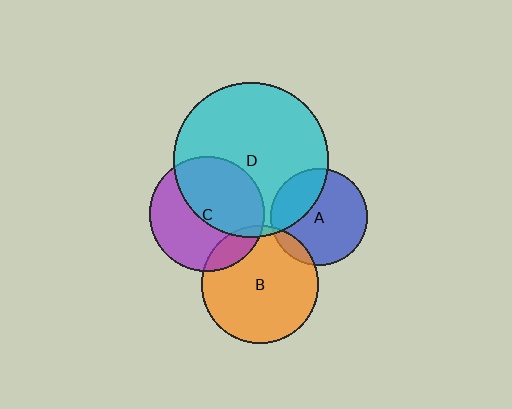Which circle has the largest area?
Circle D (cyan).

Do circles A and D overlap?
Yes.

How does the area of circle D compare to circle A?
Approximately 2.6 times.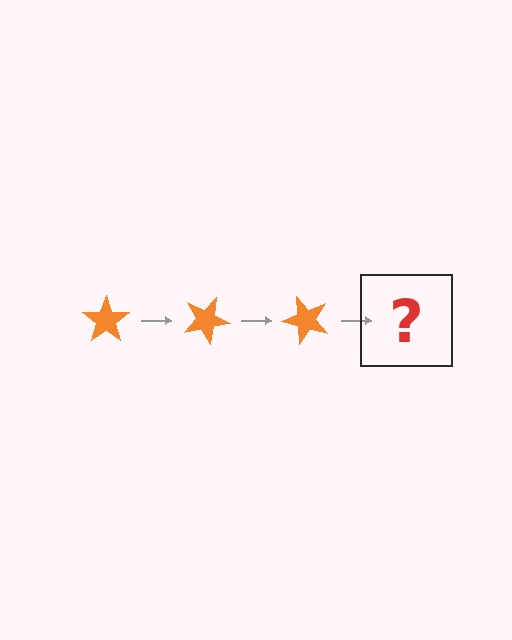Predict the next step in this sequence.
The next step is an orange star rotated 75 degrees.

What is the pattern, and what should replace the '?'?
The pattern is that the star rotates 25 degrees each step. The '?' should be an orange star rotated 75 degrees.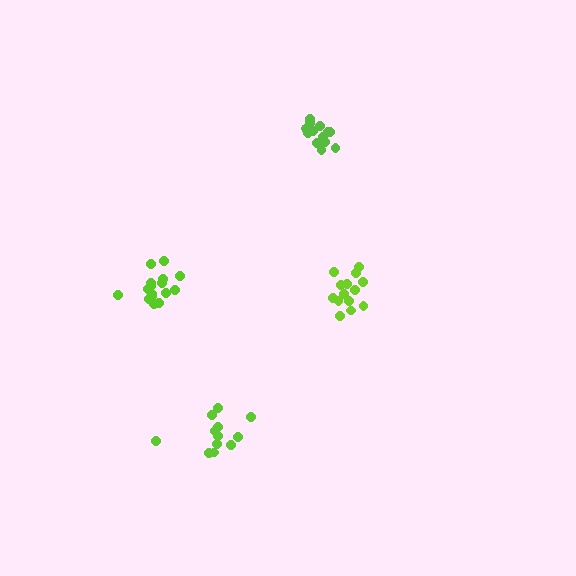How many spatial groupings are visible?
There are 4 spatial groupings.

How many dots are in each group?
Group 1: 16 dots, Group 2: 12 dots, Group 3: 13 dots, Group 4: 15 dots (56 total).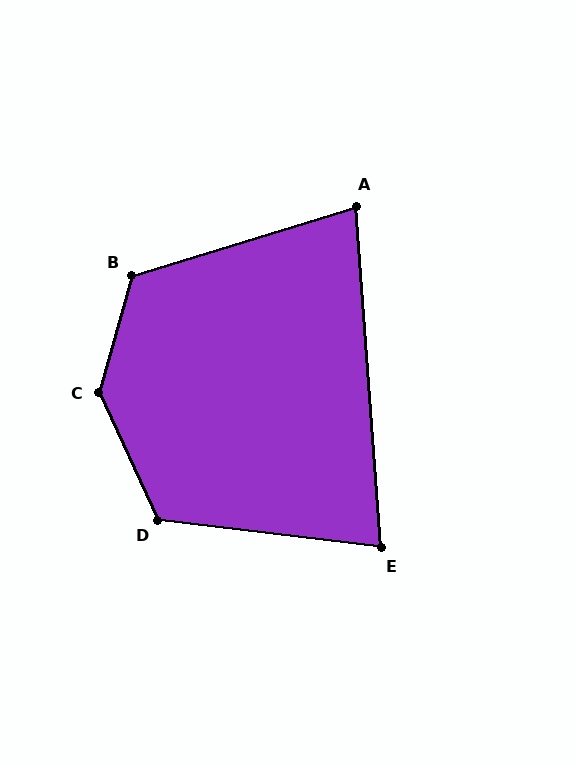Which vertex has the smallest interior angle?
A, at approximately 77 degrees.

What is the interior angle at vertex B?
Approximately 123 degrees (obtuse).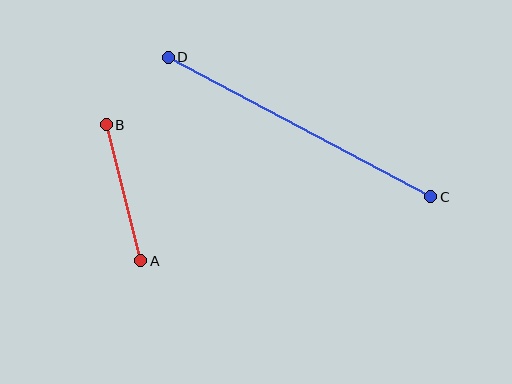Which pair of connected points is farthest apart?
Points C and D are farthest apart.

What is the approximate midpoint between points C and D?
The midpoint is at approximately (300, 127) pixels.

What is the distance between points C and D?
The distance is approximately 297 pixels.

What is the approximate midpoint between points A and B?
The midpoint is at approximately (123, 193) pixels.